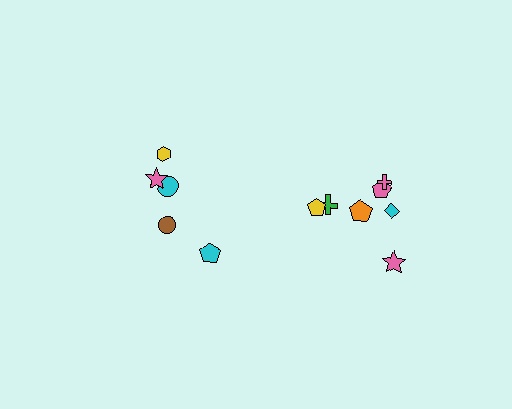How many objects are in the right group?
There are 7 objects.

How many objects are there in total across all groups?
There are 12 objects.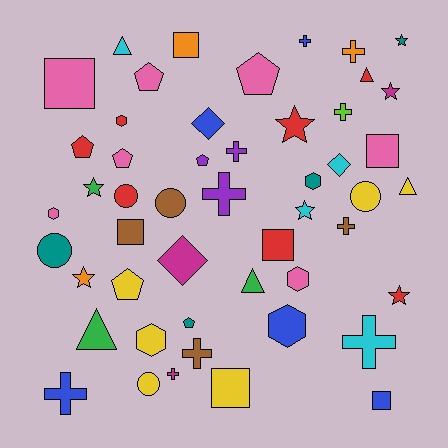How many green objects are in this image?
There are 3 green objects.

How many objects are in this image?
There are 50 objects.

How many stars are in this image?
There are 7 stars.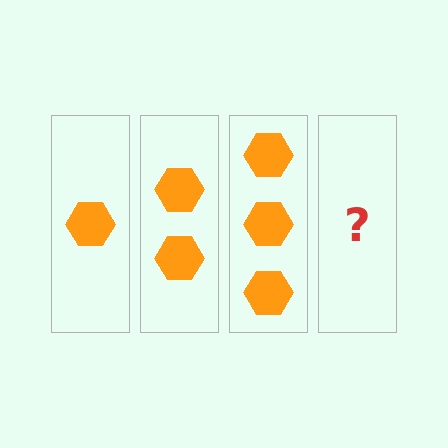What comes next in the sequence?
The next element should be 4 hexagons.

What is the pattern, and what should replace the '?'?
The pattern is that each step adds one more hexagon. The '?' should be 4 hexagons.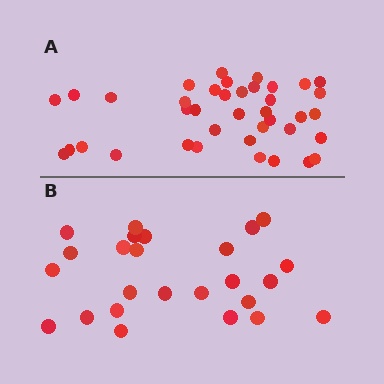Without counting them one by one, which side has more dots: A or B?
Region A (the top region) has more dots.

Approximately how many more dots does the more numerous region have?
Region A has approximately 15 more dots than region B.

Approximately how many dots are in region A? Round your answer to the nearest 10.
About 40 dots. (The exact count is 39, which rounds to 40.)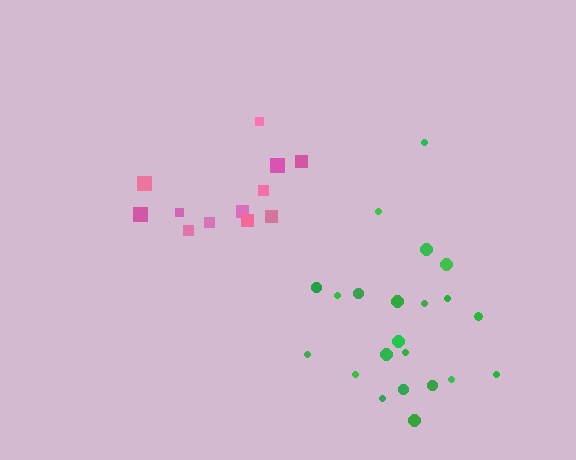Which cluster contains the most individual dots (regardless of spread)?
Green (22).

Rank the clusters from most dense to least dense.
green, pink.